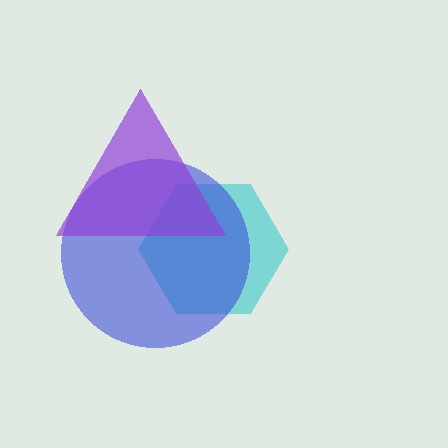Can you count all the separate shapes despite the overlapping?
Yes, there are 3 separate shapes.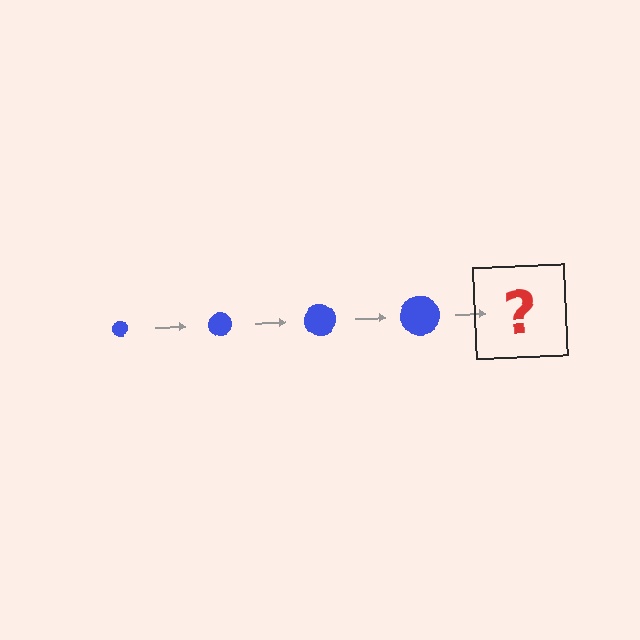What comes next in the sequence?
The next element should be a blue circle, larger than the previous one.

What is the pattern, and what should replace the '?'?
The pattern is that the circle gets progressively larger each step. The '?' should be a blue circle, larger than the previous one.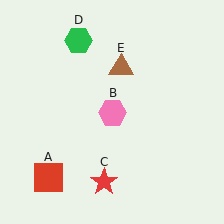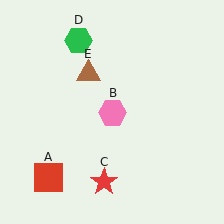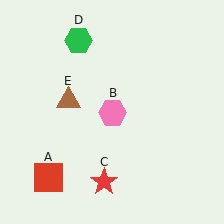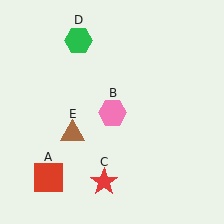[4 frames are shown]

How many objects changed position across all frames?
1 object changed position: brown triangle (object E).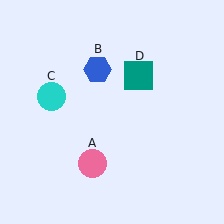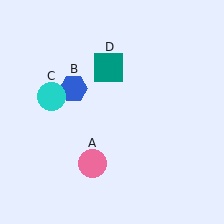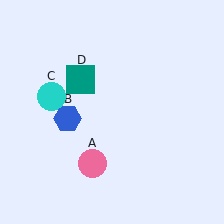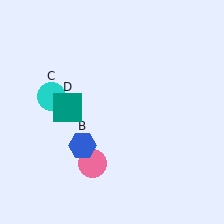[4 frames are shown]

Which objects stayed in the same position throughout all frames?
Pink circle (object A) and cyan circle (object C) remained stationary.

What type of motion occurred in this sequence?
The blue hexagon (object B), teal square (object D) rotated counterclockwise around the center of the scene.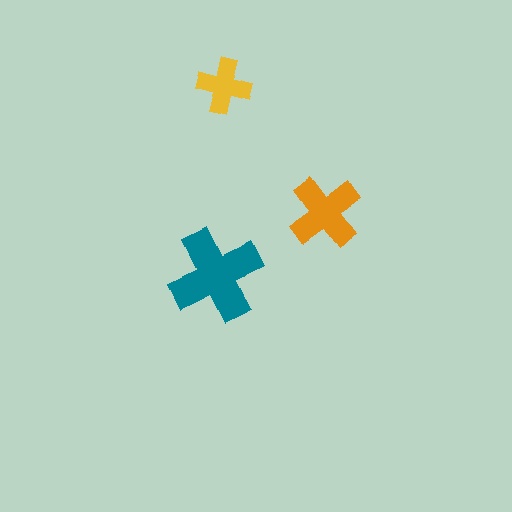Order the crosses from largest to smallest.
the teal one, the orange one, the yellow one.